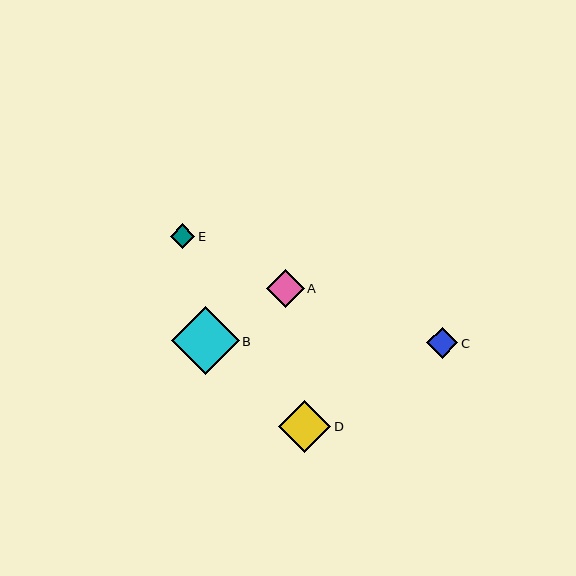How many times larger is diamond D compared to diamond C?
Diamond D is approximately 1.7 times the size of diamond C.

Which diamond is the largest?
Diamond B is the largest with a size of approximately 68 pixels.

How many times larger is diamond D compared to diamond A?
Diamond D is approximately 1.4 times the size of diamond A.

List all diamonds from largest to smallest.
From largest to smallest: B, D, A, C, E.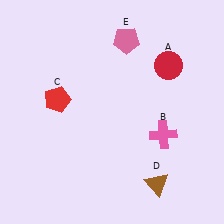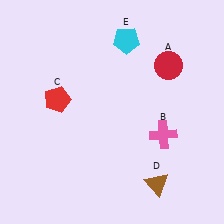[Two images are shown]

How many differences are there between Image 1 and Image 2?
There is 1 difference between the two images.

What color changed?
The pentagon (E) changed from pink in Image 1 to cyan in Image 2.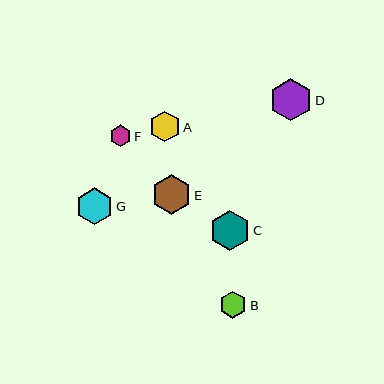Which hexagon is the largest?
Hexagon D is the largest with a size of approximately 42 pixels.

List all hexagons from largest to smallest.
From largest to smallest: D, C, E, G, A, B, F.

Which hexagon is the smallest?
Hexagon F is the smallest with a size of approximately 22 pixels.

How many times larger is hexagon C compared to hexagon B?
Hexagon C is approximately 1.5 times the size of hexagon B.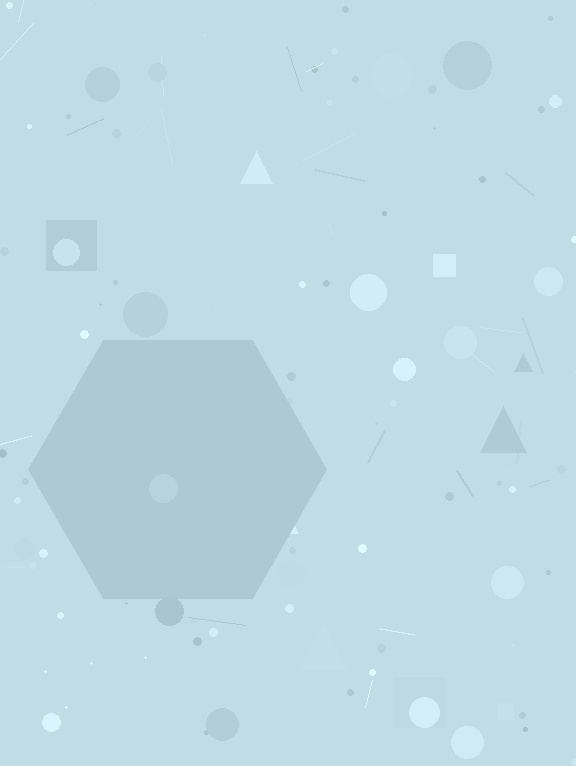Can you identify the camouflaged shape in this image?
The camouflaged shape is a hexagon.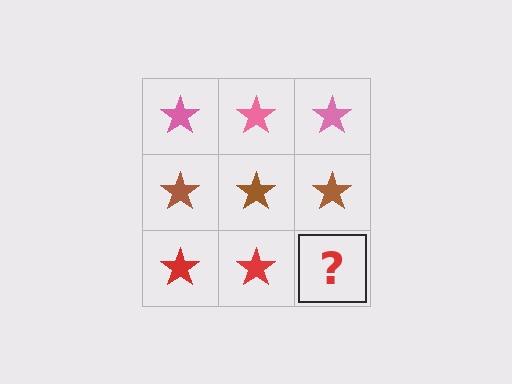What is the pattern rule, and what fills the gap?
The rule is that each row has a consistent color. The gap should be filled with a red star.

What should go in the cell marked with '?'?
The missing cell should contain a red star.